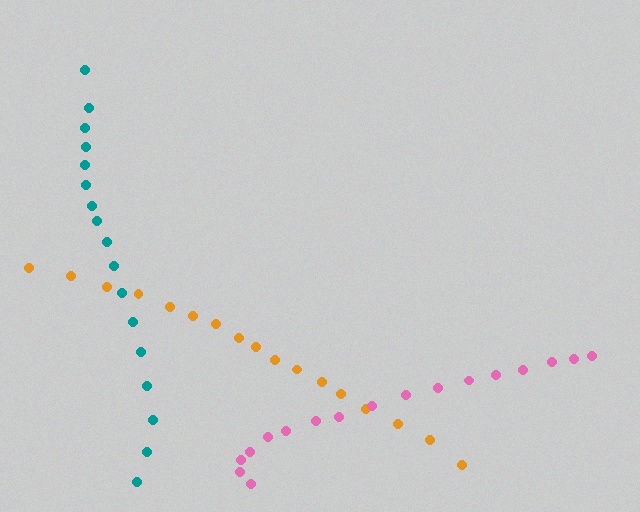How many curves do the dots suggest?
There are 3 distinct paths.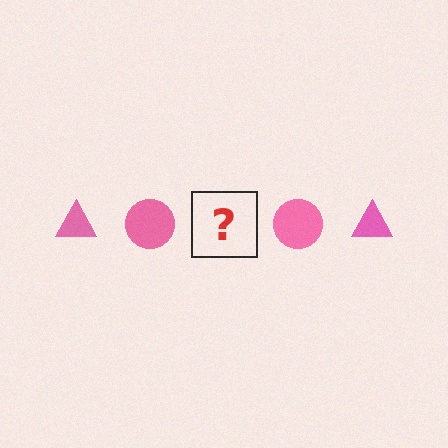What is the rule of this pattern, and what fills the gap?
The rule is that the pattern cycles through triangle, circle shapes in pink. The gap should be filled with a pink triangle.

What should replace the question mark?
The question mark should be replaced with a pink triangle.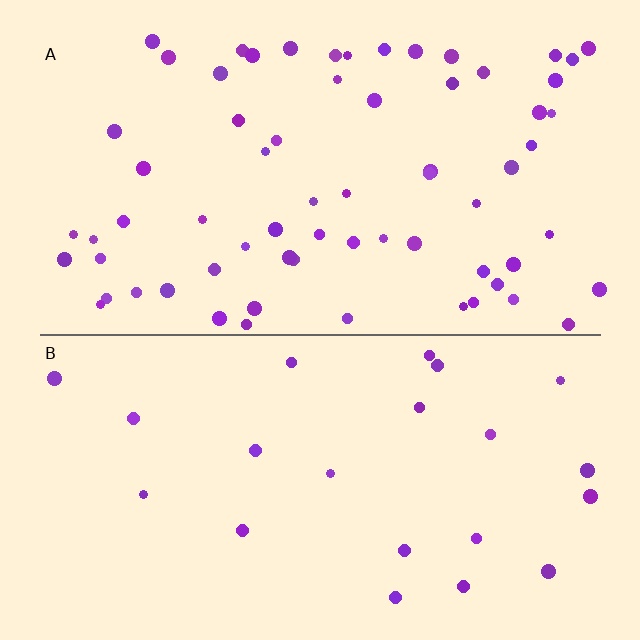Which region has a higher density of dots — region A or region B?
A (the top).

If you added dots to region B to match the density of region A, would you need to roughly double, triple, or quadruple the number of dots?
Approximately triple.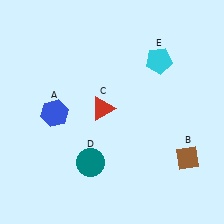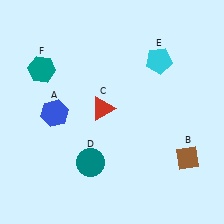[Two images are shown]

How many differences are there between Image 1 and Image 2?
There is 1 difference between the two images.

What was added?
A teal hexagon (F) was added in Image 2.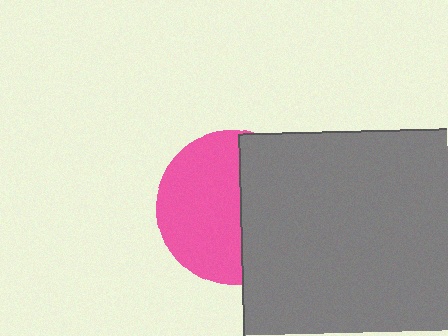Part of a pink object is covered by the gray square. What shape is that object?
It is a circle.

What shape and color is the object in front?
The object in front is a gray square.